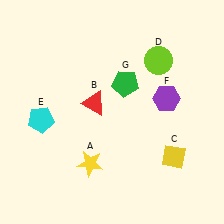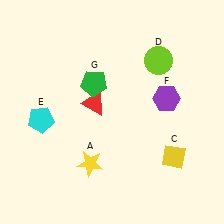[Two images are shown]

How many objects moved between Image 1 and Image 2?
1 object moved between the two images.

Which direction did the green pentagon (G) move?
The green pentagon (G) moved left.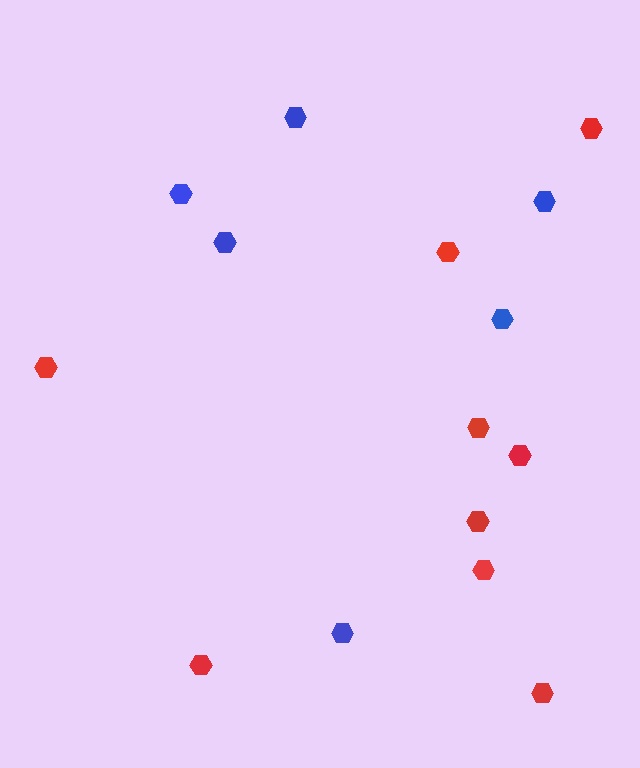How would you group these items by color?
There are 2 groups: one group of blue hexagons (6) and one group of red hexagons (9).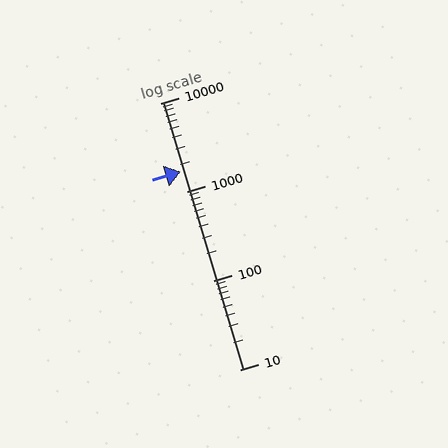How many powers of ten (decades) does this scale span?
The scale spans 3 decades, from 10 to 10000.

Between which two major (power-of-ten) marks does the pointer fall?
The pointer is between 1000 and 10000.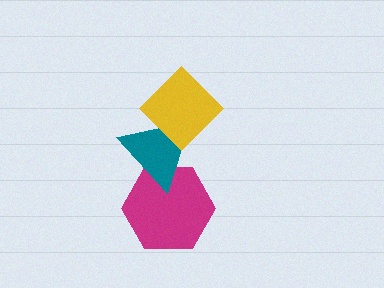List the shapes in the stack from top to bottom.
From top to bottom: the yellow diamond, the teal triangle, the magenta hexagon.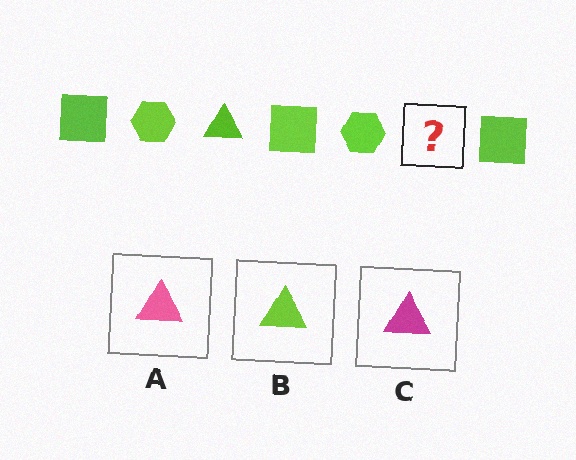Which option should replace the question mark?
Option B.